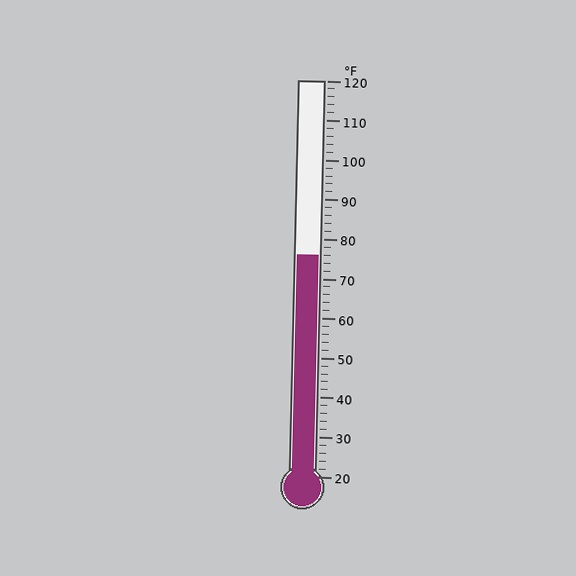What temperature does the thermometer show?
The thermometer shows approximately 76°F.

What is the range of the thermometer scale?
The thermometer scale ranges from 20°F to 120°F.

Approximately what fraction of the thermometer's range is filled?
The thermometer is filled to approximately 55% of its range.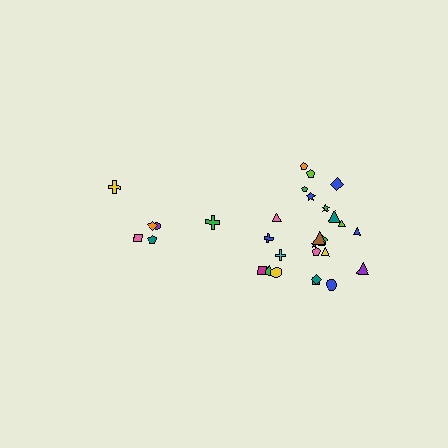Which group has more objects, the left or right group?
The right group.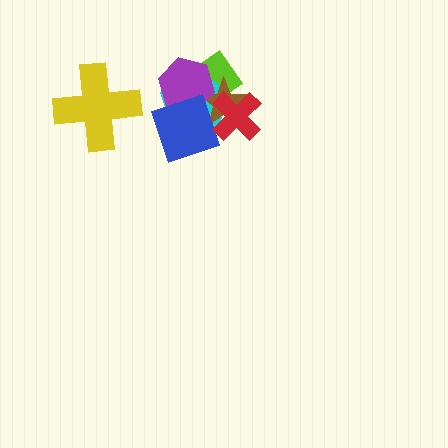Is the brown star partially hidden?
Yes, it is partially covered by another shape.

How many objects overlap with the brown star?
5 objects overlap with the brown star.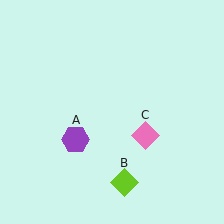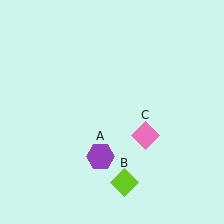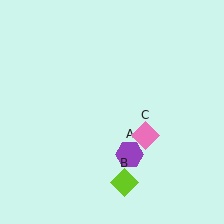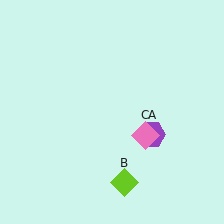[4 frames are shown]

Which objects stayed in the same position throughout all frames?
Lime diamond (object B) and pink diamond (object C) remained stationary.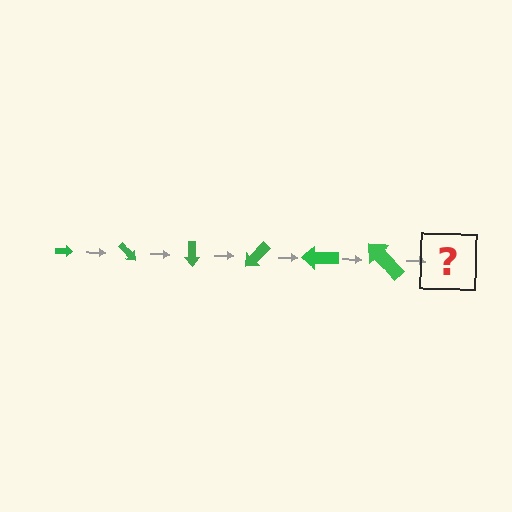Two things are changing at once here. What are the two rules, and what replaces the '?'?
The two rules are that the arrow grows larger each step and it rotates 45 degrees each step. The '?' should be an arrow, larger than the previous one and rotated 270 degrees from the start.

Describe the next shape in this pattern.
It should be an arrow, larger than the previous one and rotated 270 degrees from the start.